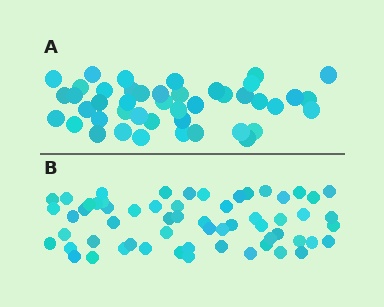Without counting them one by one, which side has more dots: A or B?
Region B (the bottom region) has more dots.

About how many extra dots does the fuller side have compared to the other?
Region B has approximately 15 more dots than region A.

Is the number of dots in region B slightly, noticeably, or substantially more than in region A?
Region B has noticeably more, but not dramatically so. The ratio is roughly 1.4 to 1.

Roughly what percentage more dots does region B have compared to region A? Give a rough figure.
About 35% more.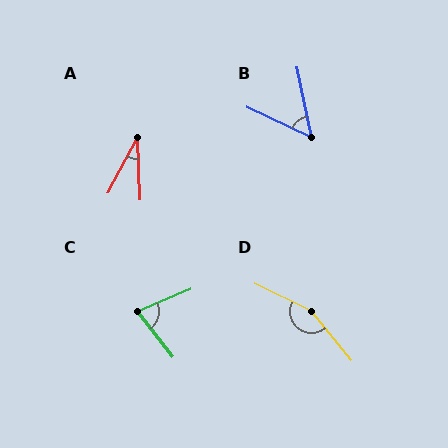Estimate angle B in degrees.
Approximately 53 degrees.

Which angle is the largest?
D, at approximately 155 degrees.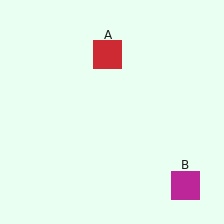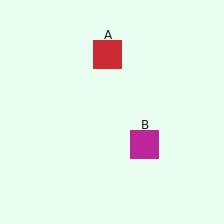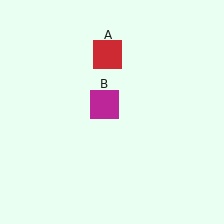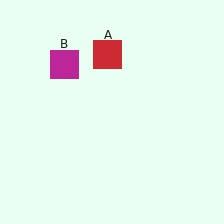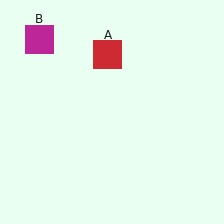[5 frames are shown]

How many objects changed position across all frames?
1 object changed position: magenta square (object B).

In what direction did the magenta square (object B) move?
The magenta square (object B) moved up and to the left.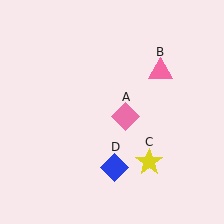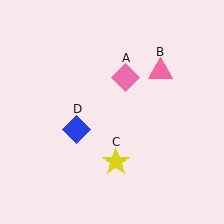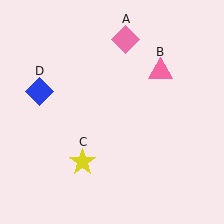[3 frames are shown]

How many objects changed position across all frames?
3 objects changed position: pink diamond (object A), yellow star (object C), blue diamond (object D).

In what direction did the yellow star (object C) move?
The yellow star (object C) moved left.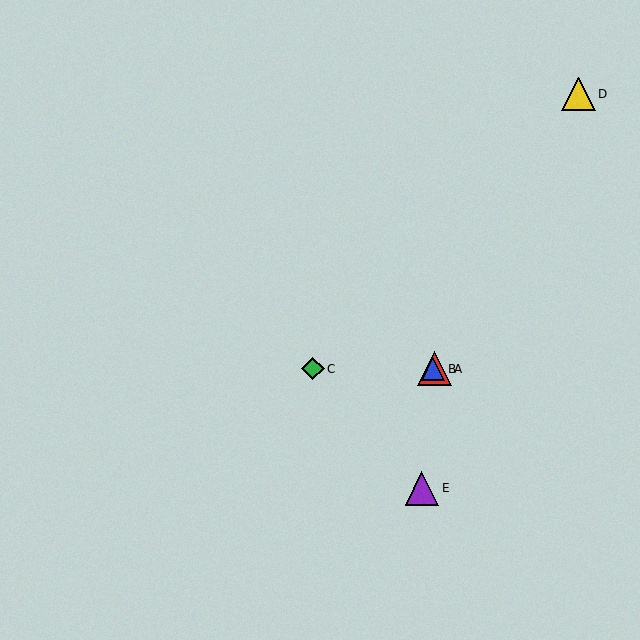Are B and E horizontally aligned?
No, B is at y≈369 and E is at y≈488.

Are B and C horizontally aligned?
Yes, both are at y≈369.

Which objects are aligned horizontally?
Objects A, B, C are aligned horizontally.